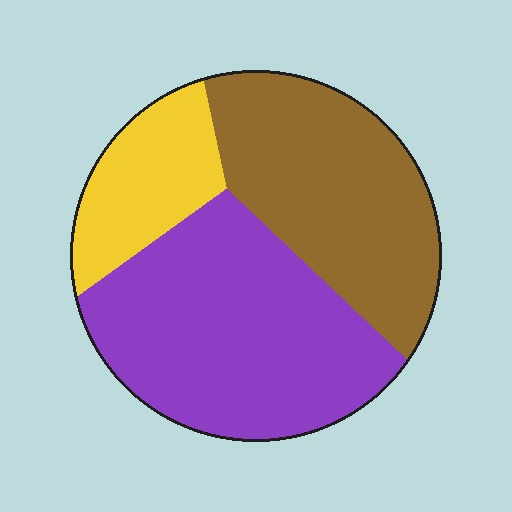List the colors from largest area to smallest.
From largest to smallest: purple, brown, yellow.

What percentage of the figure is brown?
Brown takes up about three eighths (3/8) of the figure.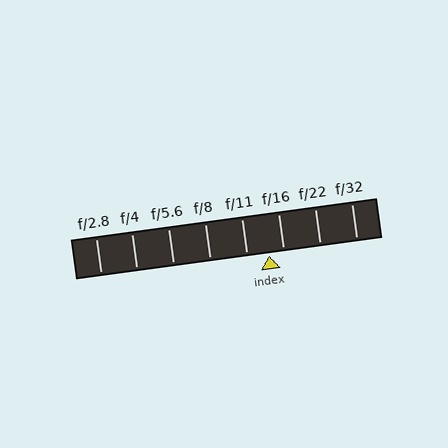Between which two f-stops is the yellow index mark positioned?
The index mark is between f/11 and f/16.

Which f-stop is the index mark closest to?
The index mark is closest to f/16.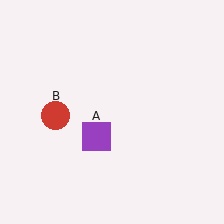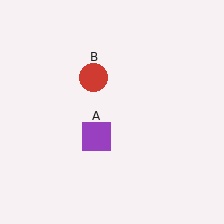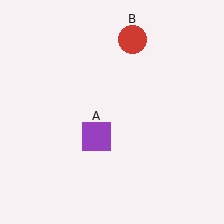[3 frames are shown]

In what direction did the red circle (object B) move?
The red circle (object B) moved up and to the right.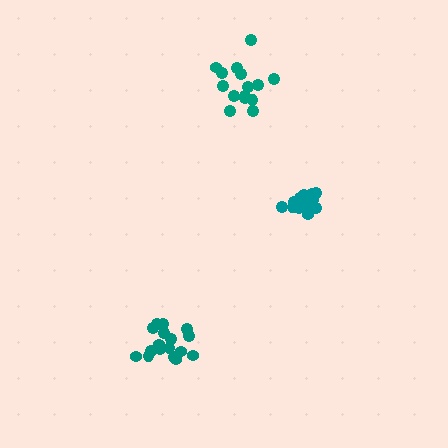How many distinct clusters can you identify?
There are 3 distinct clusters.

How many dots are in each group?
Group 1: 17 dots, Group 2: 17 dots, Group 3: 15 dots (49 total).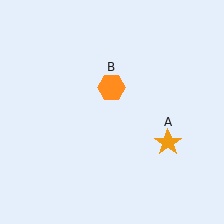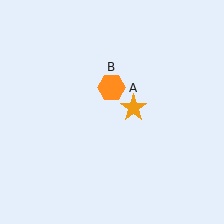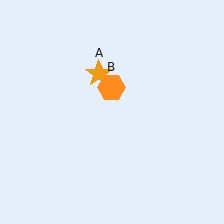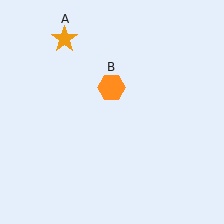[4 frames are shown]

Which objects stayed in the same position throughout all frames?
Orange hexagon (object B) remained stationary.